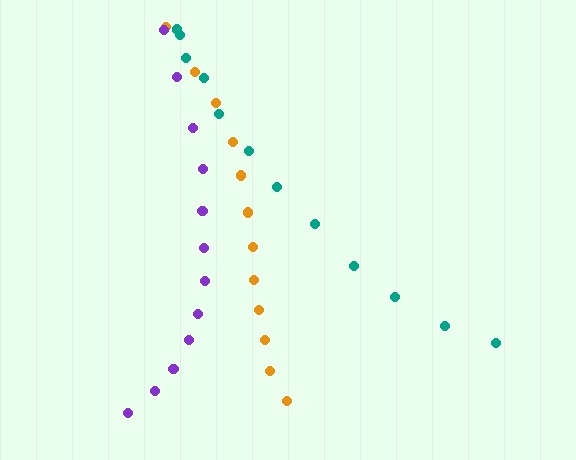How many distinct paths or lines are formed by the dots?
There are 3 distinct paths.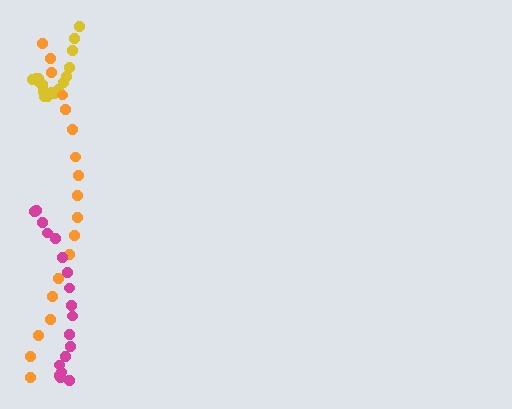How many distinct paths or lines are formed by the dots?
There are 3 distinct paths.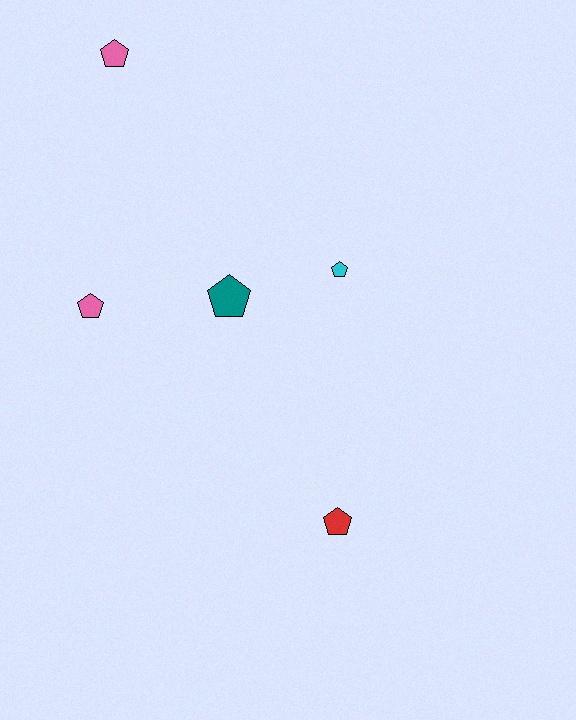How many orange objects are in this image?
There are no orange objects.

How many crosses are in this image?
There are no crosses.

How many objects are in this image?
There are 5 objects.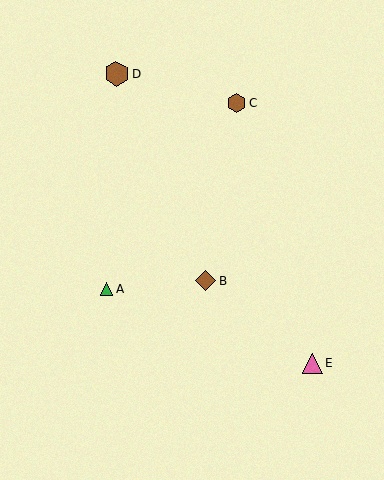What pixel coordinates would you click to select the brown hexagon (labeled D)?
Click at (116, 74) to select the brown hexagon D.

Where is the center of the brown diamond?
The center of the brown diamond is at (206, 281).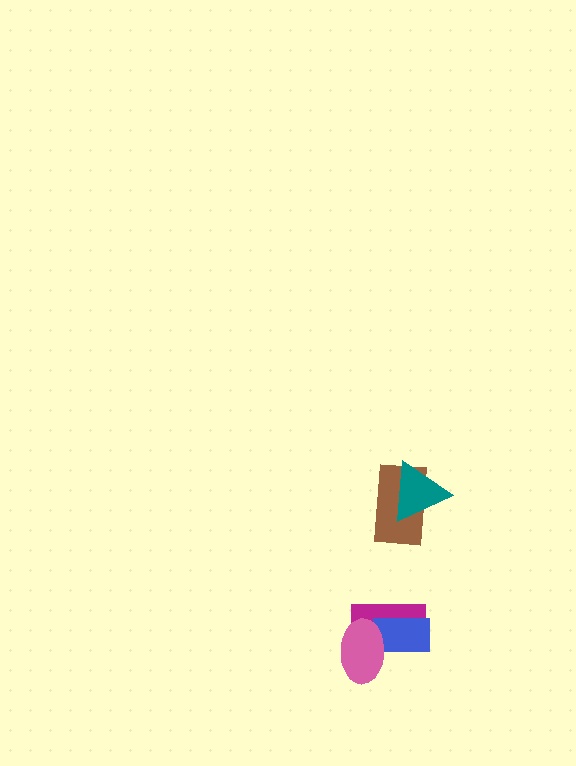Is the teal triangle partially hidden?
No, no other shape covers it.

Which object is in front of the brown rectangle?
The teal triangle is in front of the brown rectangle.